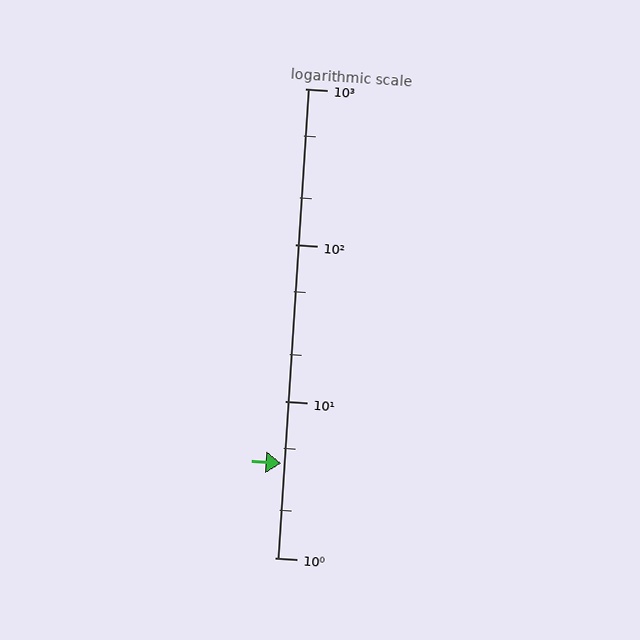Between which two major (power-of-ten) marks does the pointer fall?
The pointer is between 1 and 10.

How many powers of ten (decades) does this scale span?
The scale spans 3 decades, from 1 to 1000.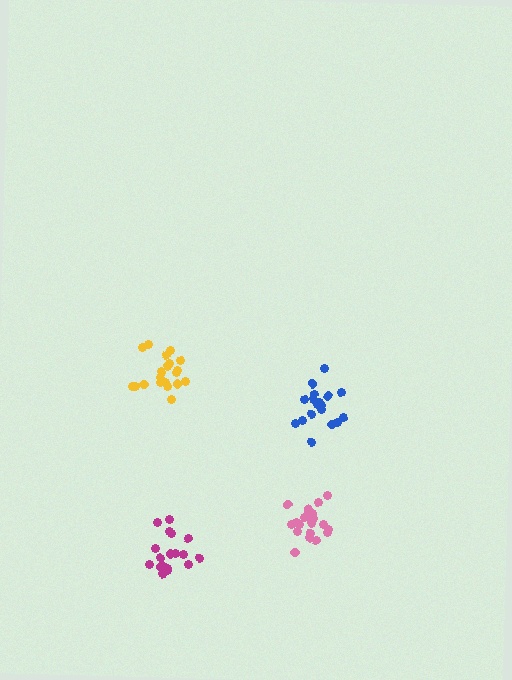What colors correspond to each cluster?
The clusters are colored: pink, yellow, blue, magenta.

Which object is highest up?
The yellow cluster is topmost.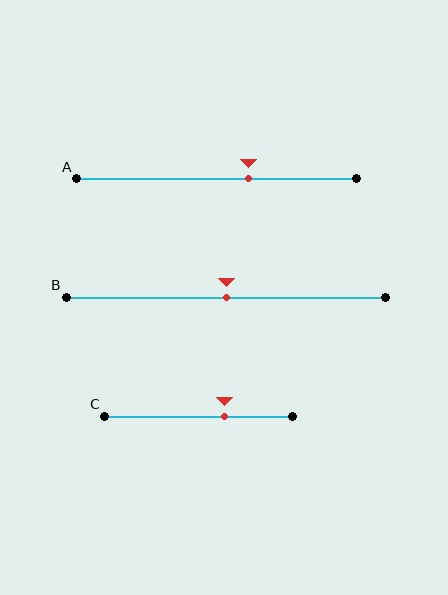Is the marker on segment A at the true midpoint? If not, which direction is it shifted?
No, the marker on segment A is shifted to the right by about 12% of the segment length.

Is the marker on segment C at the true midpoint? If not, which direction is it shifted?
No, the marker on segment C is shifted to the right by about 13% of the segment length.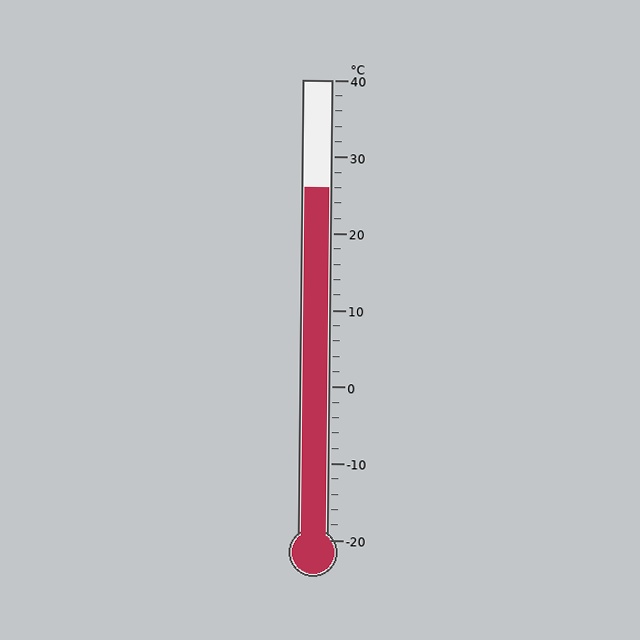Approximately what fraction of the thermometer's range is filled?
The thermometer is filled to approximately 75% of its range.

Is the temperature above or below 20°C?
The temperature is above 20°C.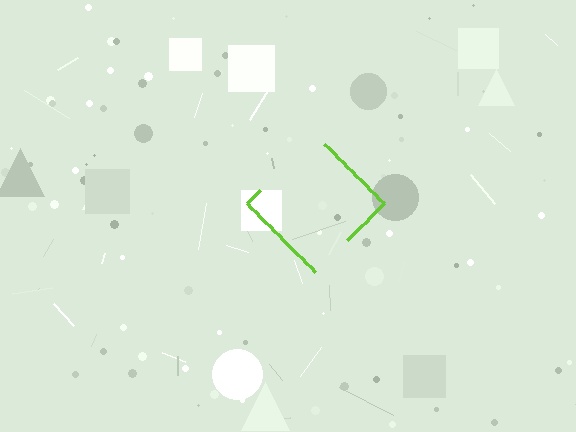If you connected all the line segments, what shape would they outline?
They would outline a diamond.